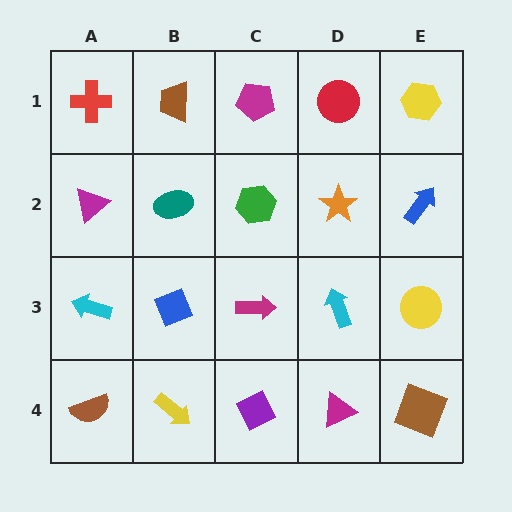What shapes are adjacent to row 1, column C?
A green hexagon (row 2, column C), a brown trapezoid (row 1, column B), a red circle (row 1, column D).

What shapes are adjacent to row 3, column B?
A teal ellipse (row 2, column B), a yellow arrow (row 4, column B), a cyan arrow (row 3, column A), a magenta arrow (row 3, column C).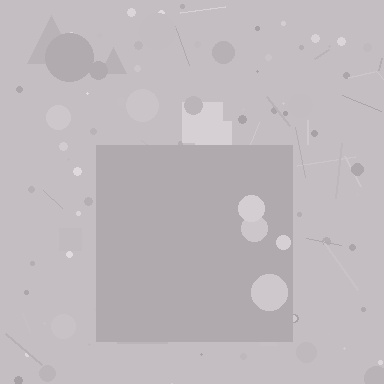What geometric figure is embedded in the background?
A square is embedded in the background.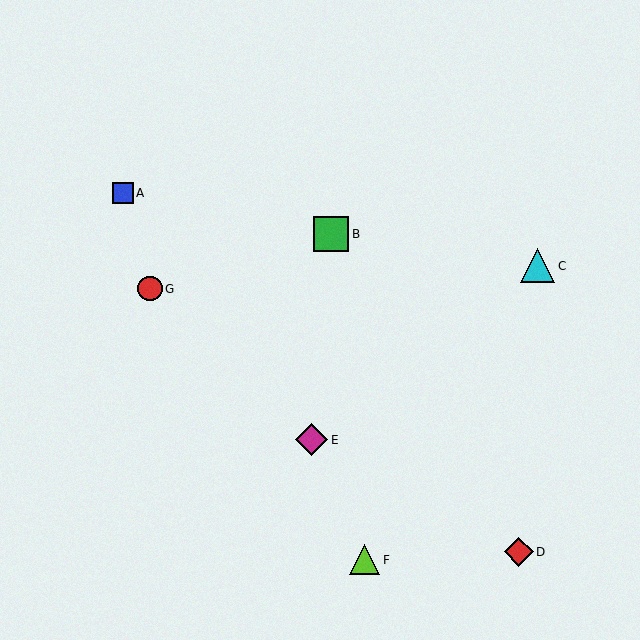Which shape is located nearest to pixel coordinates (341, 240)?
The green square (labeled B) at (331, 234) is nearest to that location.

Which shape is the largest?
The green square (labeled B) is the largest.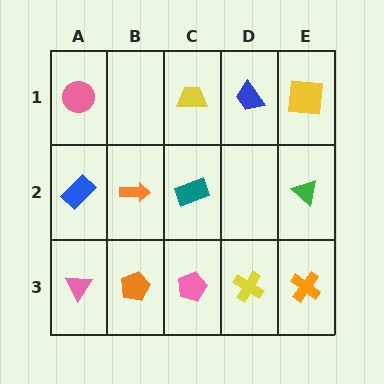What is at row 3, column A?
A pink triangle.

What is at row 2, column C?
A teal rectangle.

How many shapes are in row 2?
4 shapes.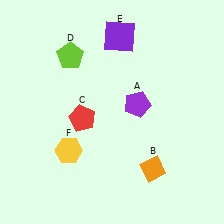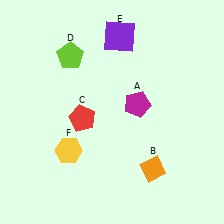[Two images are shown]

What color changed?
The pentagon (A) changed from purple in Image 1 to magenta in Image 2.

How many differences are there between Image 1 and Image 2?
There is 1 difference between the two images.